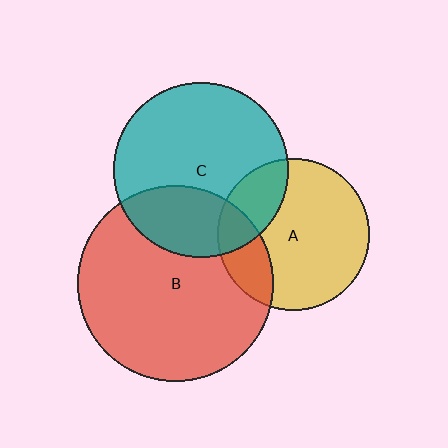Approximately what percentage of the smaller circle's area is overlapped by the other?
Approximately 20%.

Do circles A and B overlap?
Yes.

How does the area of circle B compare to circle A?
Approximately 1.7 times.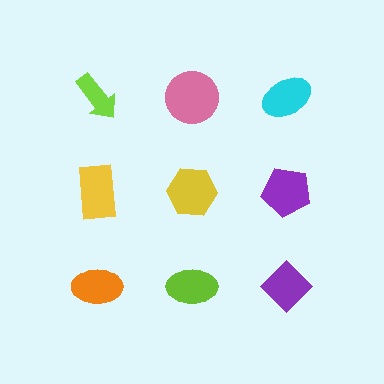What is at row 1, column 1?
A lime arrow.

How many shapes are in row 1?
3 shapes.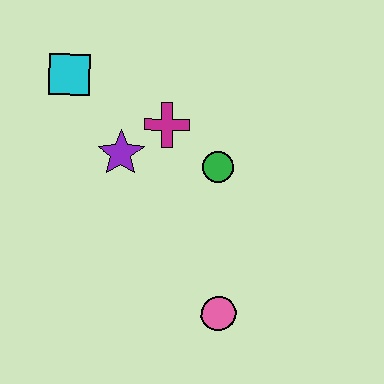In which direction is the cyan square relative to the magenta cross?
The cyan square is to the left of the magenta cross.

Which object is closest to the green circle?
The magenta cross is closest to the green circle.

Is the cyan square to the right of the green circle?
No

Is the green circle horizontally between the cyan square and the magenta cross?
No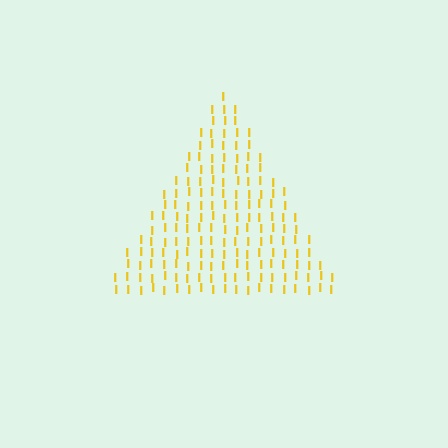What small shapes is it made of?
It is made of small letter I's.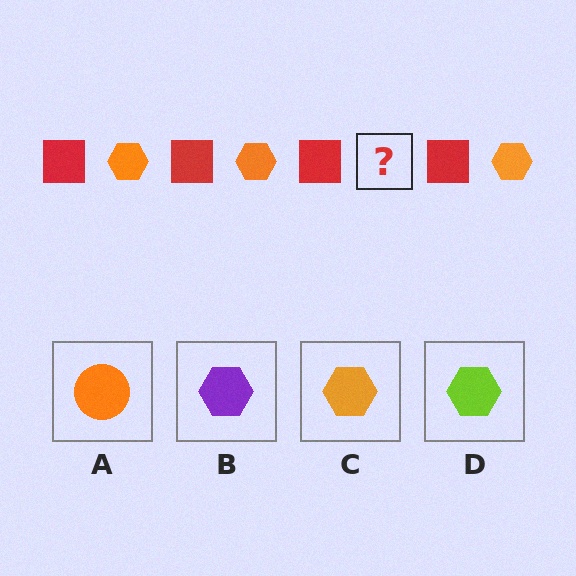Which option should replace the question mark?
Option C.